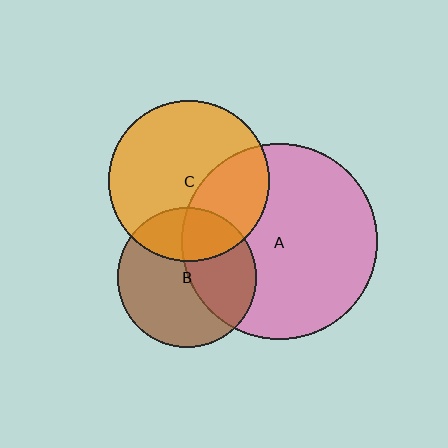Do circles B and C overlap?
Yes.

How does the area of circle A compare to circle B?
Approximately 2.0 times.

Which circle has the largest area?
Circle A (pink).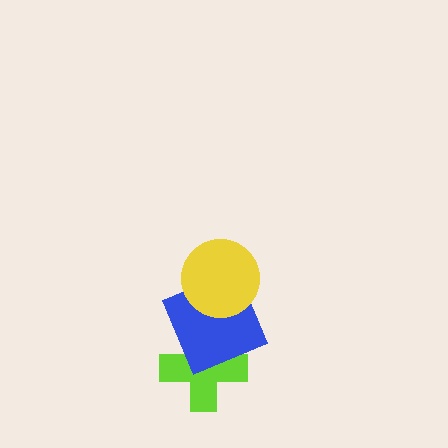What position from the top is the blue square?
The blue square is 2nd from the top.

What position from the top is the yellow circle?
The yellow circle is 1st from the top.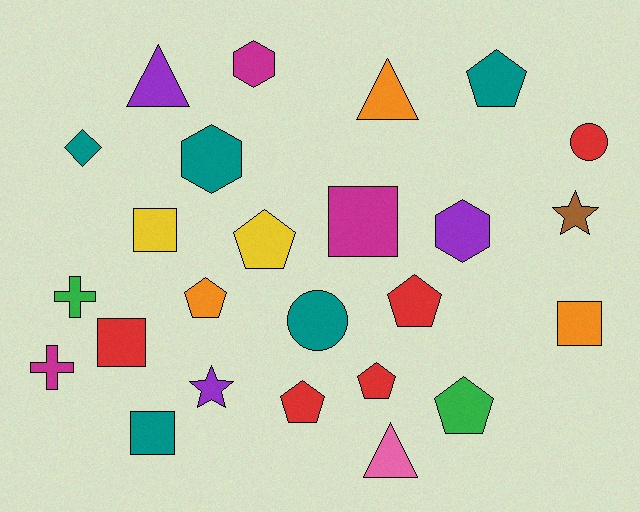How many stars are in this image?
There are 2 stars.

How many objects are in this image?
There are 25 objects.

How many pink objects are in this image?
There is 1 pink object.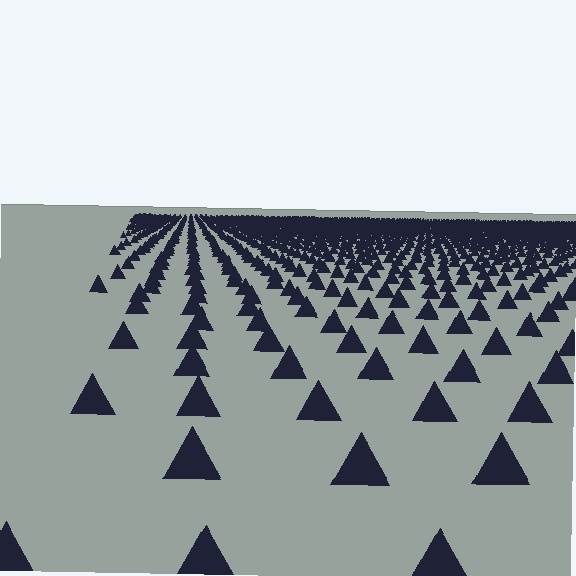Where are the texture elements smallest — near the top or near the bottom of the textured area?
Near the top.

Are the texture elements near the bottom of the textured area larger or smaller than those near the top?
Larger. Near the bottom, elements are closer to the viewer and appear at a bigger on-screen size.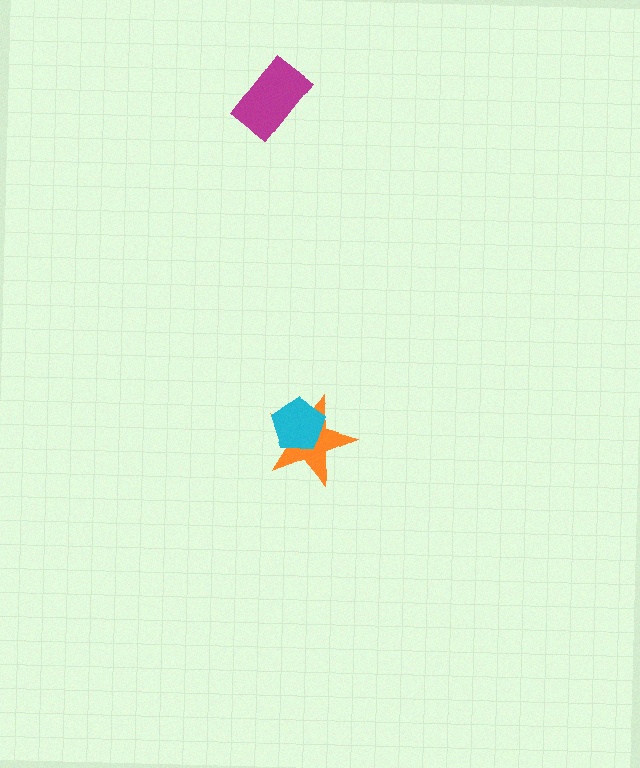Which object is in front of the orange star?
The cyan pentagon is in front of the orange star.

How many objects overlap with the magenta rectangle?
0 objects overlap with the magenta rectangle.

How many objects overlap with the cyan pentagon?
1 object overlaps with the cyan pentagon.